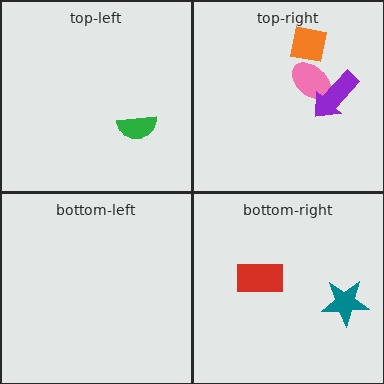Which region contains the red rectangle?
The bottom-right region.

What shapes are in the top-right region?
The pink ellipse, the orange square, the purple arrow.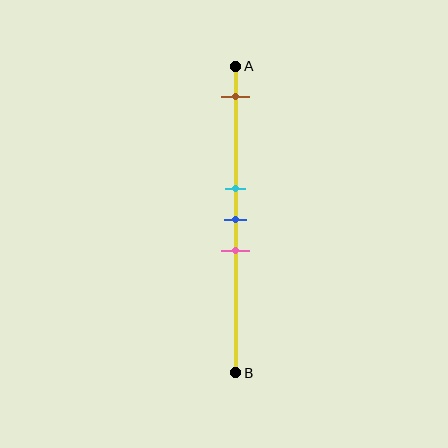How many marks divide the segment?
There are 4 marks dividing the segment.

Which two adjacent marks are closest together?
The cyan and blue marks are the closest adjacent pair.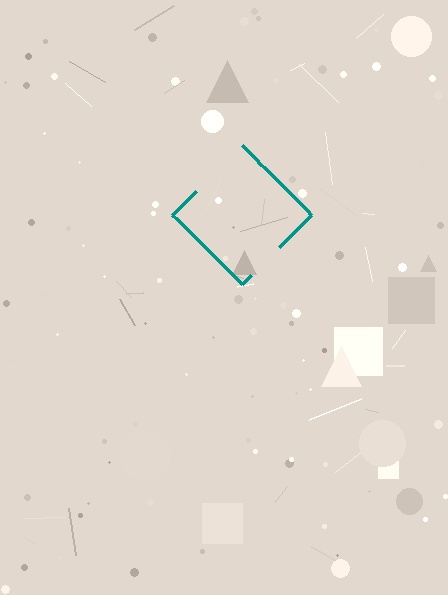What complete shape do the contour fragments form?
The contour fragments form a diamond.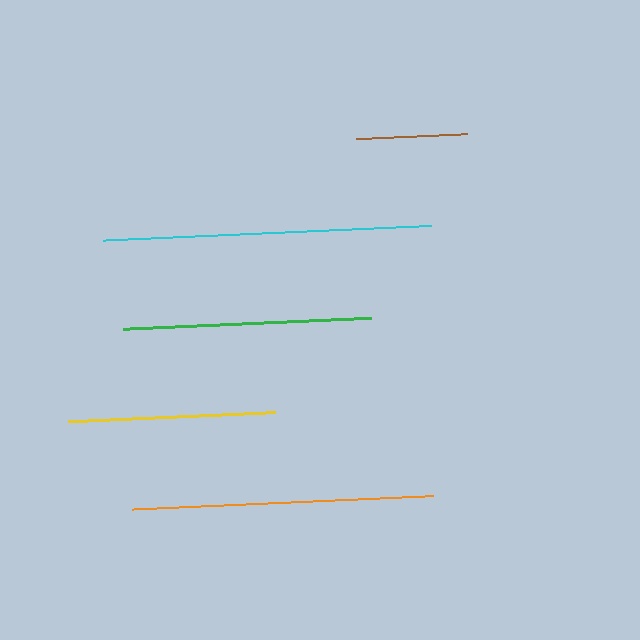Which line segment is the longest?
The cyan line is the longest at approximately 329 pixels.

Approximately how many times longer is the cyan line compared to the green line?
The cyan line is approximately 1.3 times the length of the green line.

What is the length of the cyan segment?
The cyan segment is approximately 329 pixels long.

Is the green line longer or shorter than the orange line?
The orange line is longer than the green line.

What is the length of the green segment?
The green segment is approximately 249 pixels long.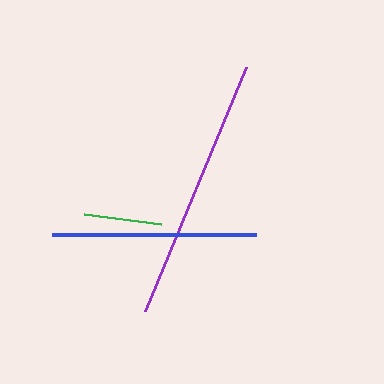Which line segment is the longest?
The purple line is the longest at approximately 264 pixels.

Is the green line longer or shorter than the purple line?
The purple line is longer than the green line.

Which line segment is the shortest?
The green line is the shortest at approximately 78 pixels.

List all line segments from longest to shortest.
From longest to shortest: purple, blue, green.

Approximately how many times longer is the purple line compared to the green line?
The purple line is approximately 3.4 times the length of the green line.